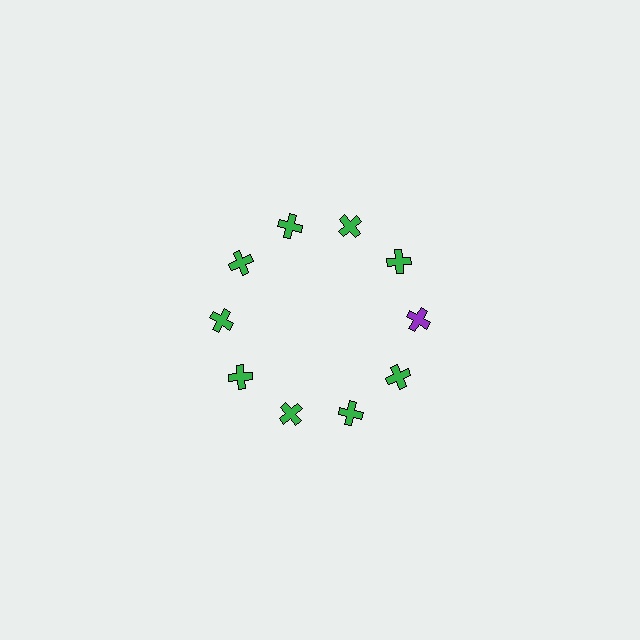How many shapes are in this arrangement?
There are 10 shapes arranged in a ring pattern.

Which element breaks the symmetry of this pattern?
The purple cross at roughly the 3 o'clock position breaks the symmetry. All other shapes are green crosses.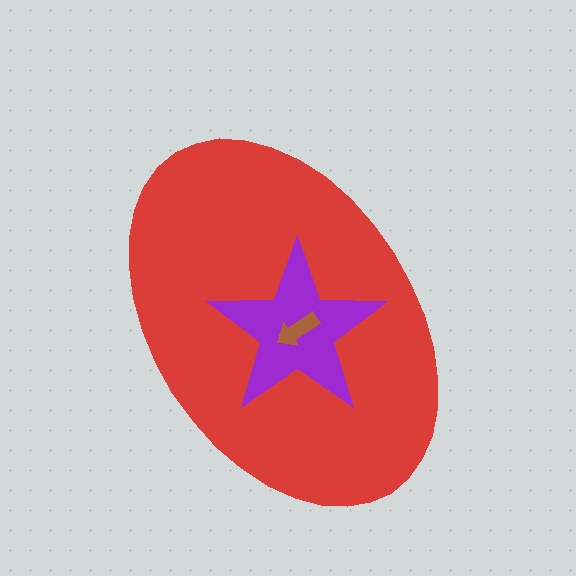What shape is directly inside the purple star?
The brown arrow.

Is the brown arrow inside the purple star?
Yes.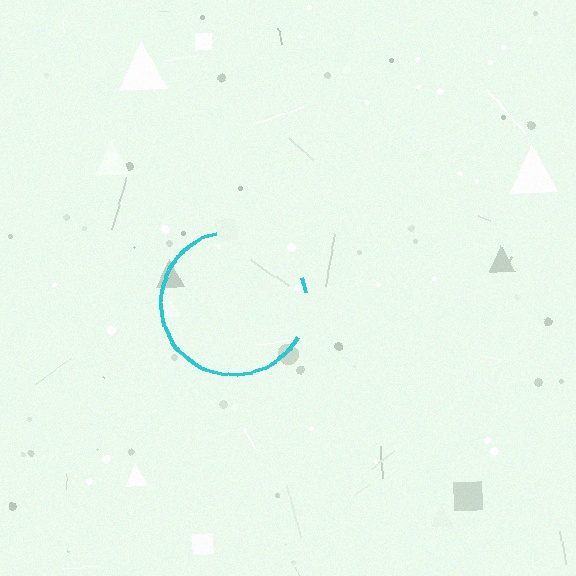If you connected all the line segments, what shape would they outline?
They would outline a circle.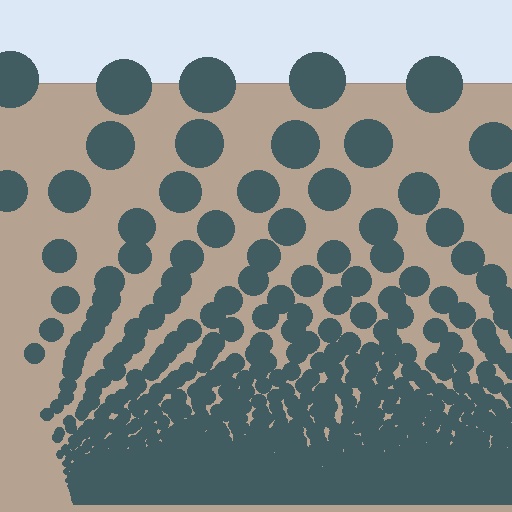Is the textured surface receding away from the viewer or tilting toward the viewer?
The surface appears to tilt toward the viewer. Texture elements get larger and sparser toward the top.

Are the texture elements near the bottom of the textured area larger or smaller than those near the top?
Smaller. The gradient is inverted — elements near the bottom are smaller and denser.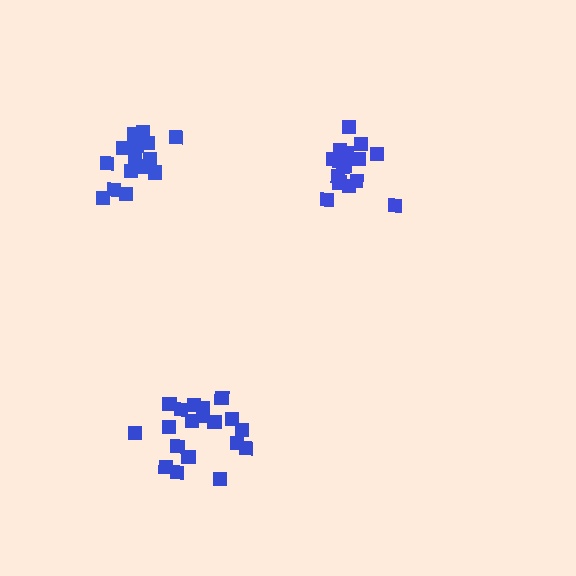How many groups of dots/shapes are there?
There are 3 groups.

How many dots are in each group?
Group 1: 17 dots, Group 2: 20 dots, Group 3: 19 dots (56 total).